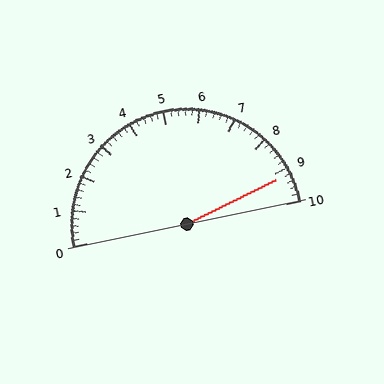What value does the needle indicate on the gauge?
The needle indicates approximately 9.2.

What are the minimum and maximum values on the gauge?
The gauge ranges from 0 to 10.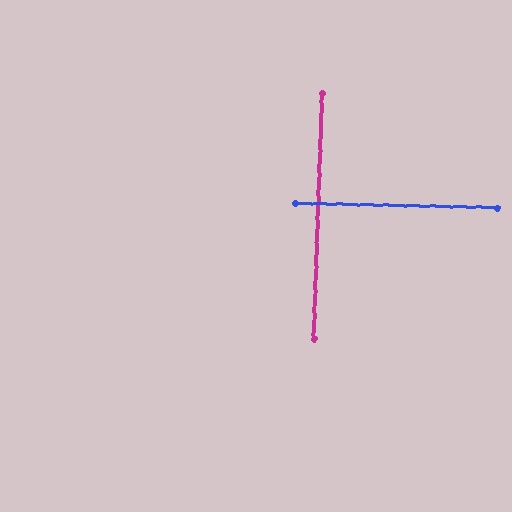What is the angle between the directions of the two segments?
Approximately 89 degrees.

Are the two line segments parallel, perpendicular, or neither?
Perpendicular — they meet at approximately 89°.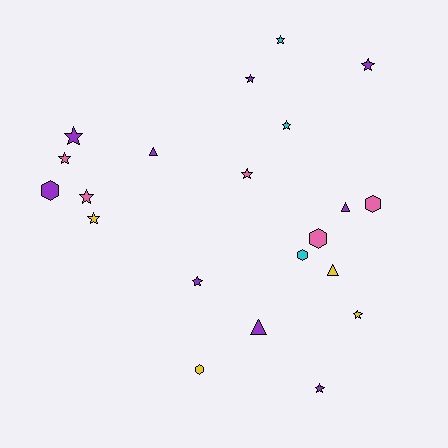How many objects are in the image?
There are 21 objects.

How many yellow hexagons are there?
There is 1 yellow hexagon.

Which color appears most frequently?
Purple, with 9 objects.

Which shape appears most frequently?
Star, with 12 objects.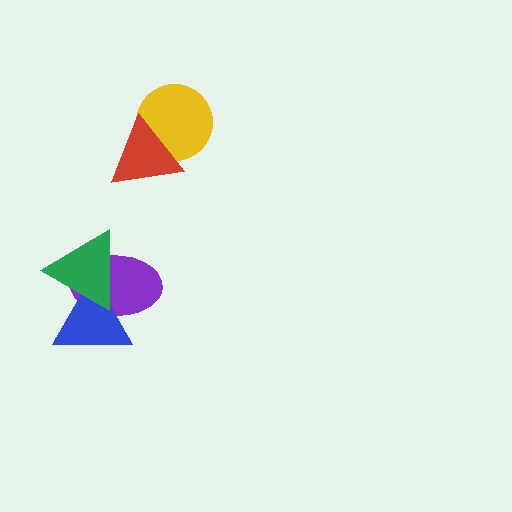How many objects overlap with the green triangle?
2 objects overlap with the green triangle.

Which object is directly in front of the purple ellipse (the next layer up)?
The blue triangle is directly in front of the purple ellipse.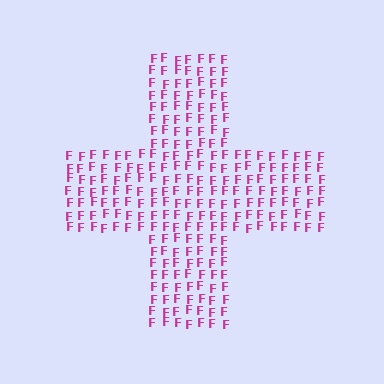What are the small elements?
The small elements are letter F's.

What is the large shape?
The large shape is a cross.